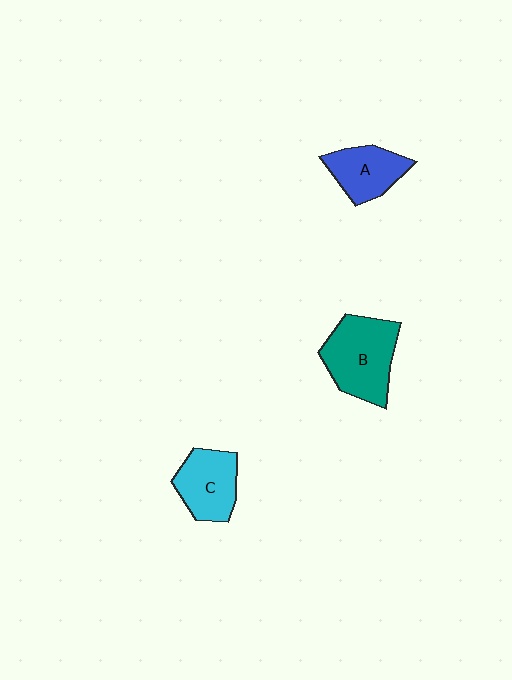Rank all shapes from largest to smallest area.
From largest to smallest: B (teal), C (cyan), A (blue).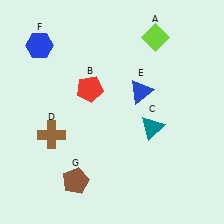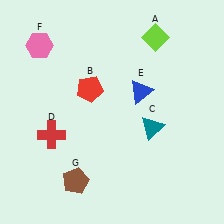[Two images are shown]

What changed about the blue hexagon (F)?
In Image 1, F is blue. In Image 2, it changed to pink.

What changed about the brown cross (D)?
In Image 1, D is brown. In Image 2, it changed to red.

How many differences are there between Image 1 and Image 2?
There are 2 differences between the two images.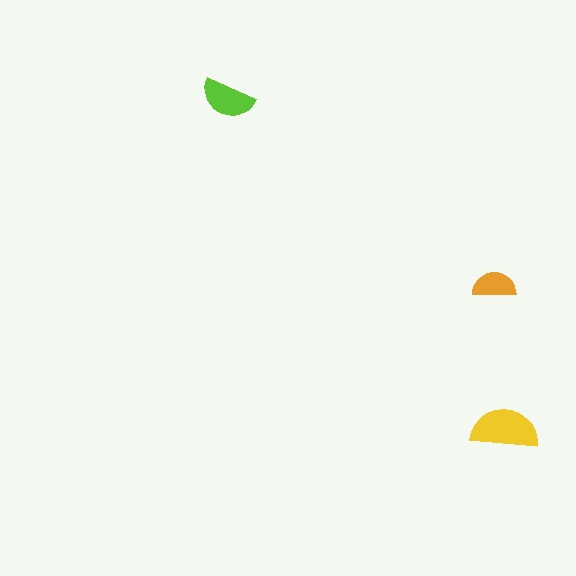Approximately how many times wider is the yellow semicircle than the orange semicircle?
About 1.5 times wider.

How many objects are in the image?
There are 3 objects in the image.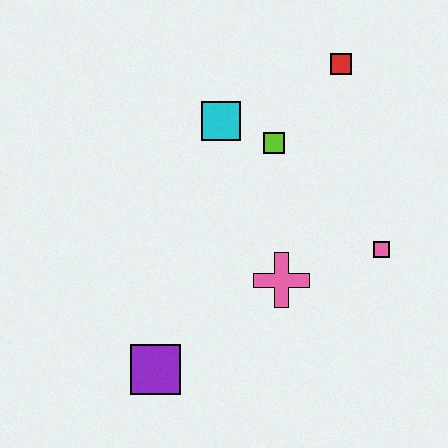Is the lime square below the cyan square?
Yes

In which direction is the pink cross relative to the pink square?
The pink cross is to the left of the pink square.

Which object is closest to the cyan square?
The lime square is closest to the cyan square.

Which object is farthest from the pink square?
The purple square is farthest from the pink square.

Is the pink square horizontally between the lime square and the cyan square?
No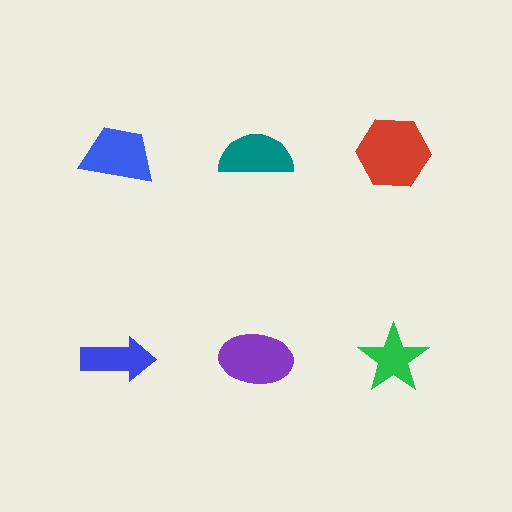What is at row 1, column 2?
A teal semicircle.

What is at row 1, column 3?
A red hexagon.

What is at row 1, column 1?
A blue trapezoid.